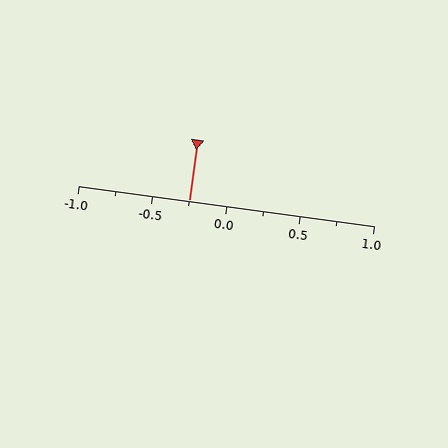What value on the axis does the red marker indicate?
The marker indicates approximately -0.25.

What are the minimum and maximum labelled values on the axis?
The axis runs from -1.0 to 1.0.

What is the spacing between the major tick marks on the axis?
The major ticks are spaced 0.5 apart.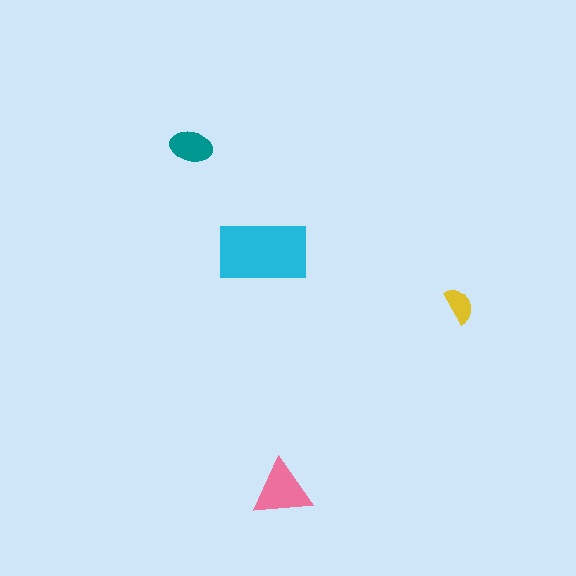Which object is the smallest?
The yellow semicircle.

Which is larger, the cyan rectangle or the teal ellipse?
The cyan rectangle.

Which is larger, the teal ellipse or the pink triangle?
The pink triangle.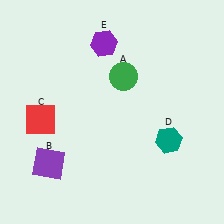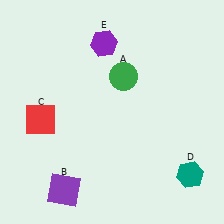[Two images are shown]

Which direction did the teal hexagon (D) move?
The teal hexagon (D) moved down.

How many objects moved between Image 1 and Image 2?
2 objects moved between the two images.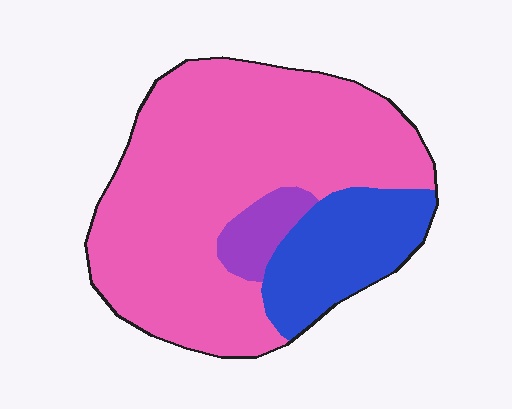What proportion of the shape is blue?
Blue covers around 20% of the shape.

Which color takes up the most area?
Pink, at roughly 75%.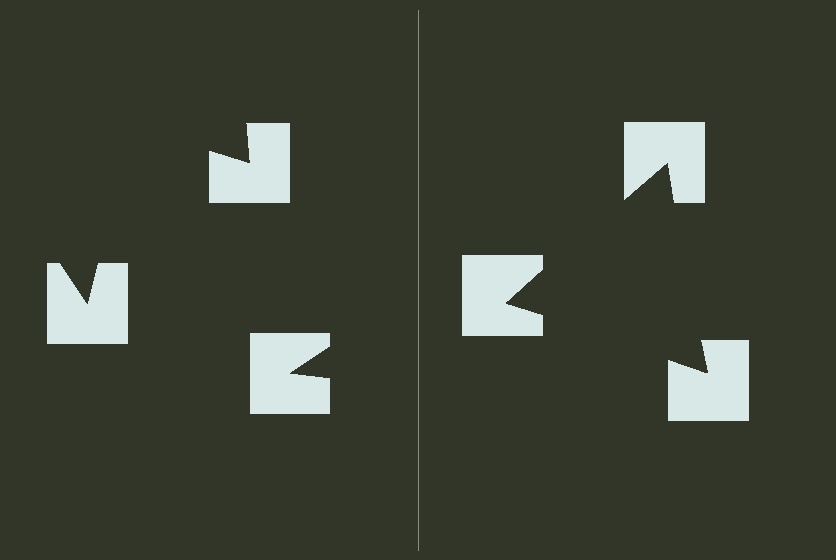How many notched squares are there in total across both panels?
6 — 3 on each side.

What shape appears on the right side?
An illusory triangle.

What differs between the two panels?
The notched squares are positioned identically on both sides; only the wedge orientations differ. On the right they align to a triangle; on the left they are misaligned.